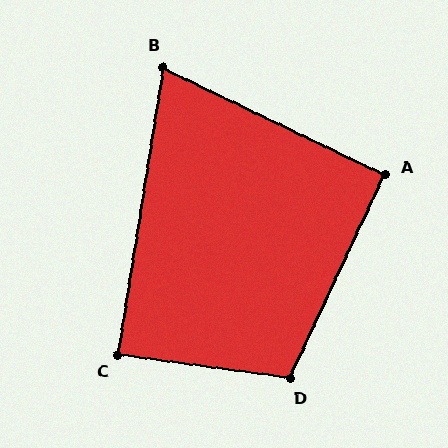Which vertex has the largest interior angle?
D, at approximately 107 degrees.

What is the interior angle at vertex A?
Approximately 91 degrees (approximately right).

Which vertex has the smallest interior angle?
B, at approximately 73 degrees.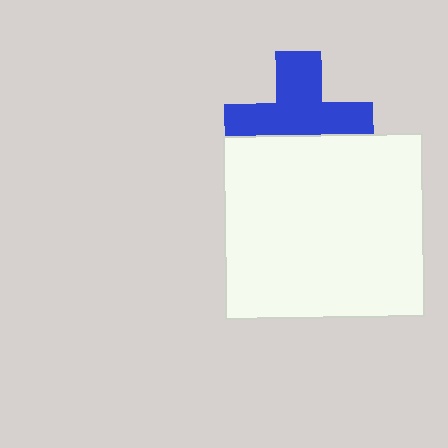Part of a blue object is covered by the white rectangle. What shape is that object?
It is a cross.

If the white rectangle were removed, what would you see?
You would see the complete blue cross.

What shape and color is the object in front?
The object in front is a white rectangle.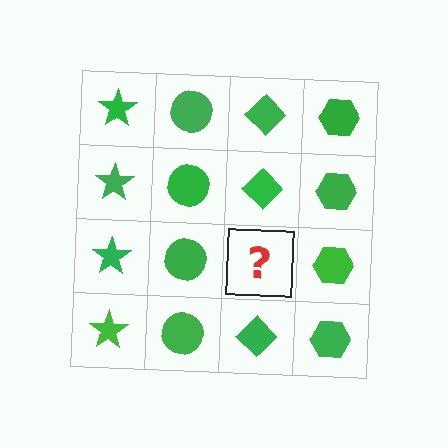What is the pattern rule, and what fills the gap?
The rule is that each column has a consistent shape. The gap should be filled with a green diamond.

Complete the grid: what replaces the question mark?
The question mark should be replaced with a green diamond.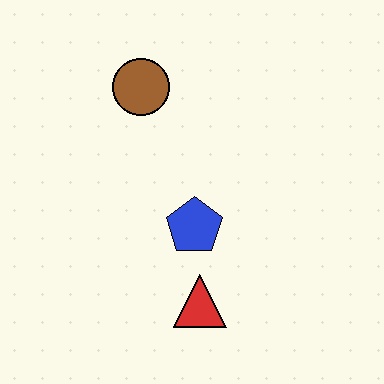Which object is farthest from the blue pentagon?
The brown circle is farthest from the blue pentagon.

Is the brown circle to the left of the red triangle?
Yes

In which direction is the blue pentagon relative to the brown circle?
The blue pentagon is below the brown circle.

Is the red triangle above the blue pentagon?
No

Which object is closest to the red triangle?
The blue pentagon is closest to the red triangle.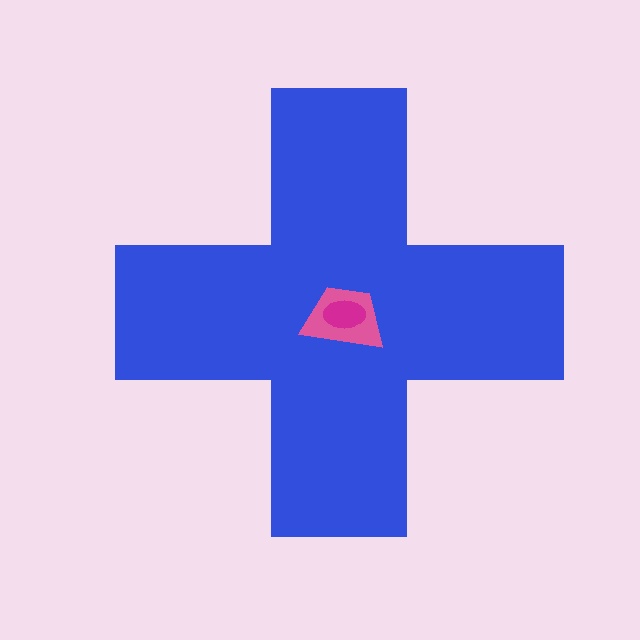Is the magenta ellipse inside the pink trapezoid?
Yes.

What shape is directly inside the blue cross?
The pink trapezoid.